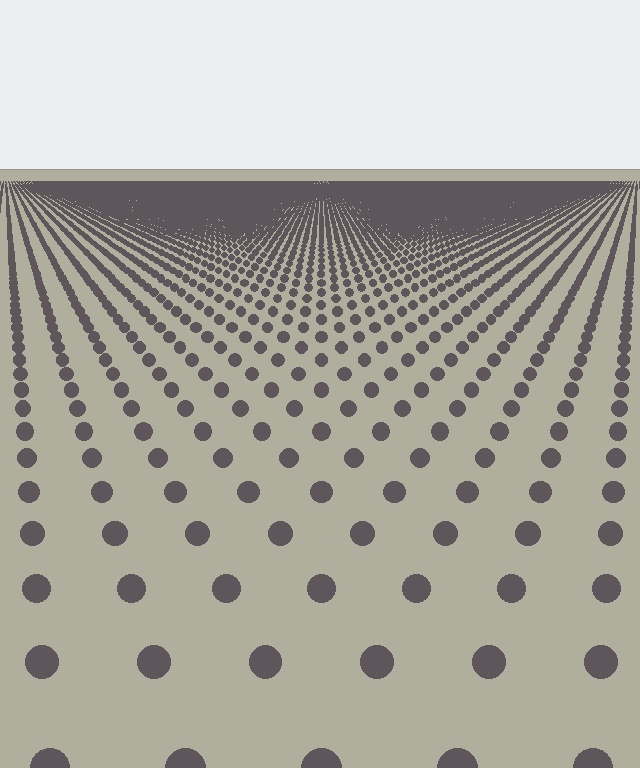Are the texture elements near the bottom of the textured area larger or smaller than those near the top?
Larger. Near the bottom, elements are closer to the viewer and appear at a bigger on-screen size.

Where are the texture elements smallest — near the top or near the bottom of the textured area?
Near the top.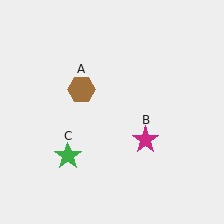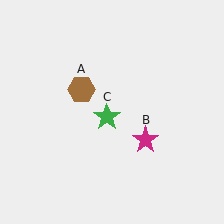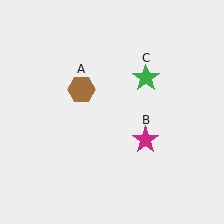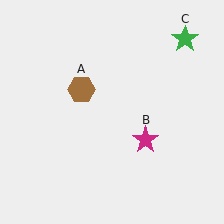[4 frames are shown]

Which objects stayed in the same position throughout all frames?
Brown hexagon (object A) and magenta star (object B) remained stationary.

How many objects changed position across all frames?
1 object changed position: green star (object C).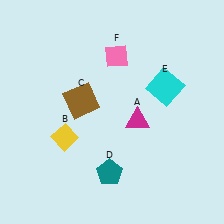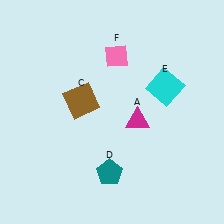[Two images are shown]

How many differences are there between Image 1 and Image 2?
There is 1 difference between the two images.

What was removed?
The yellow diamond (B) was removed in Image 2.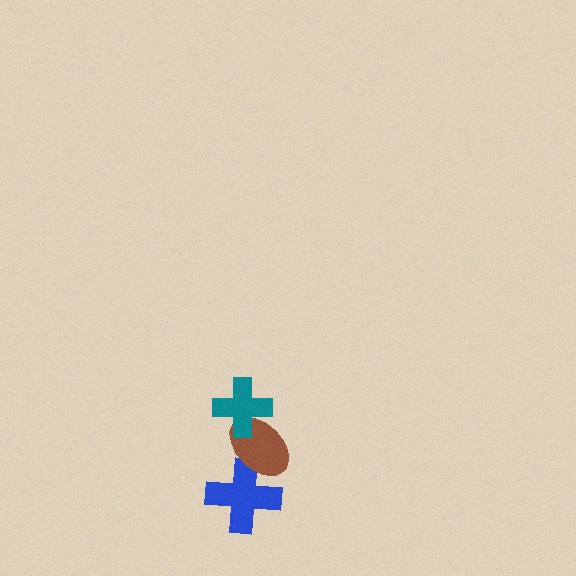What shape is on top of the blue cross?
The brown ellipse is on top of the blue cross.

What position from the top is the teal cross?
The teal cross is 1st from the top.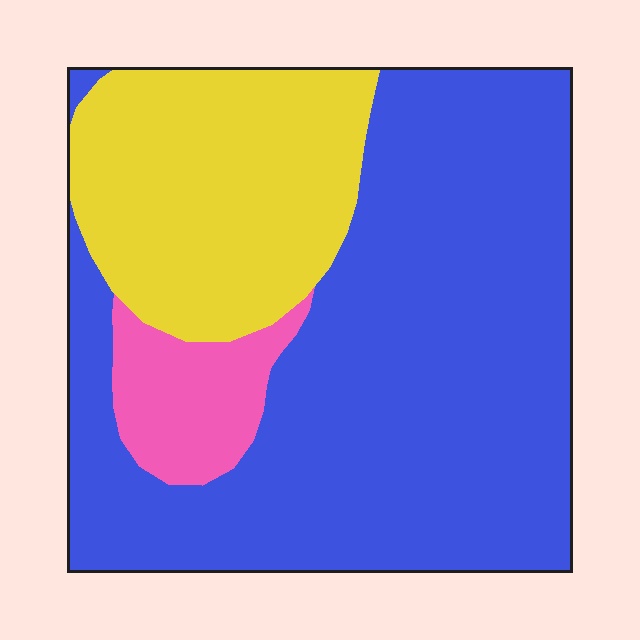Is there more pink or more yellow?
Yellow.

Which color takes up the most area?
Blue, at roughly 65%.